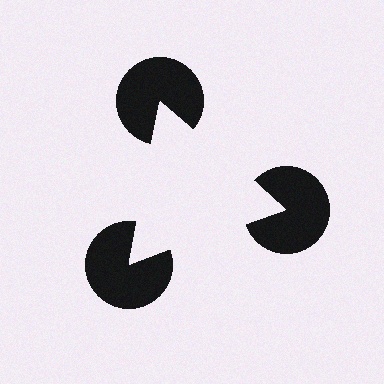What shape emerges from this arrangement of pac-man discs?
An illusory triangle — its edges are inferred from the aligned wedge cuts in the pac-man discs, not physically drawn.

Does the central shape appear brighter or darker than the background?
It typically appears slightly brighter than the background, even though no actual brightness change is drawn.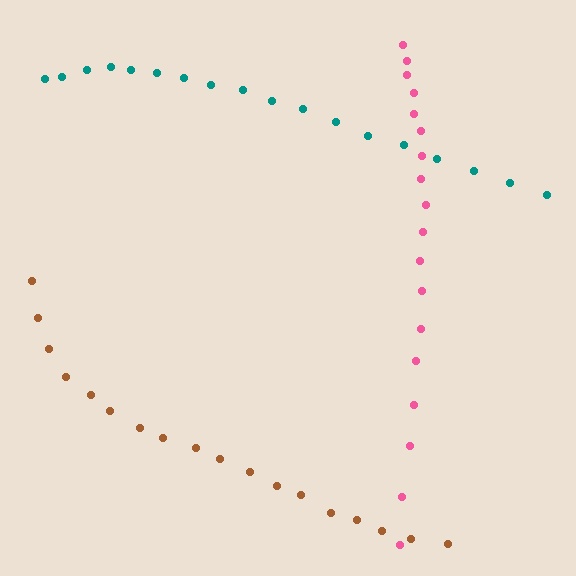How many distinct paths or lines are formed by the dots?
There are 3 distinct paths.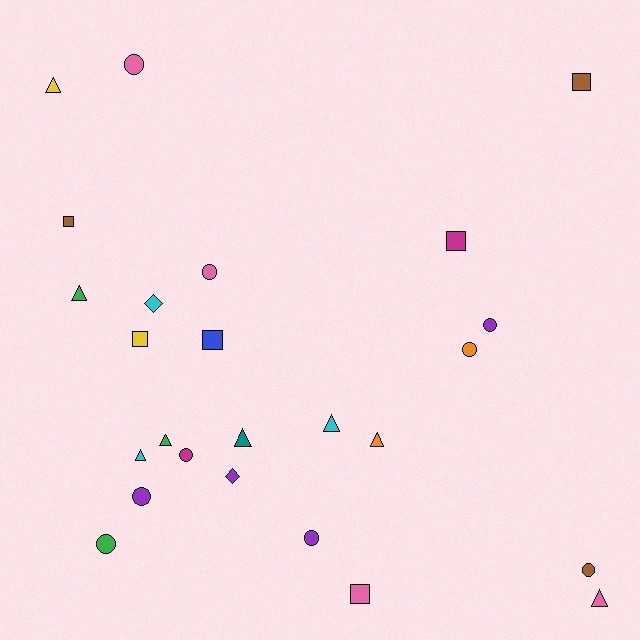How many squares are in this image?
There are 6 squares.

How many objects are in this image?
There are 25 objects.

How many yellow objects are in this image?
There are 2 yellow objects.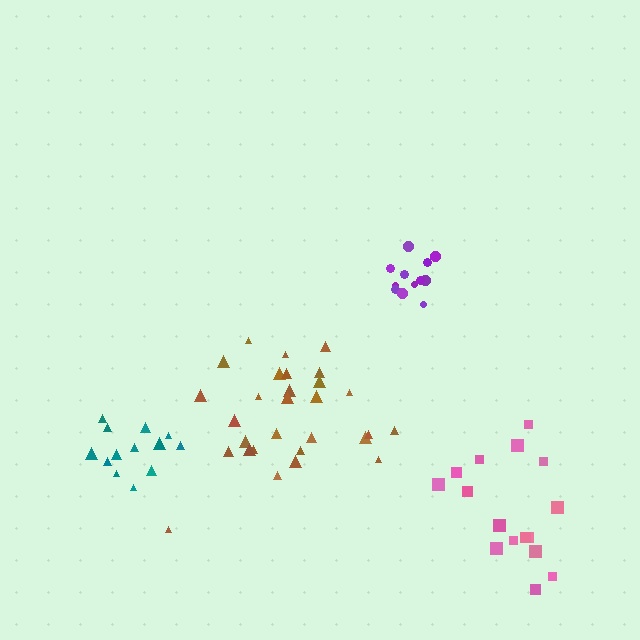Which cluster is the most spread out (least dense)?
Pink.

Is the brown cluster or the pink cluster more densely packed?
Brown.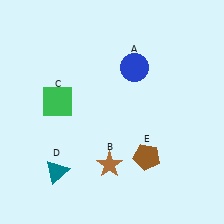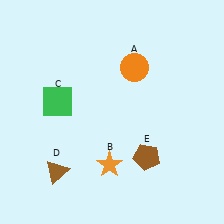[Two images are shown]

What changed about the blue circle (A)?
In Image 1, A is blue. In Image 2, it changed to orange.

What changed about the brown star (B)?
In Image 1, B is brown. In Image 2, it changed to orange.